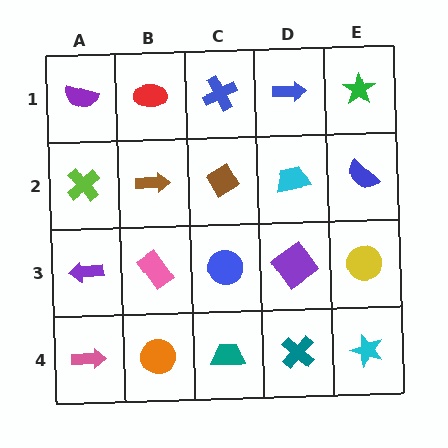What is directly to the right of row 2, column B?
A brown diamond.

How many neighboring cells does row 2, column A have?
3.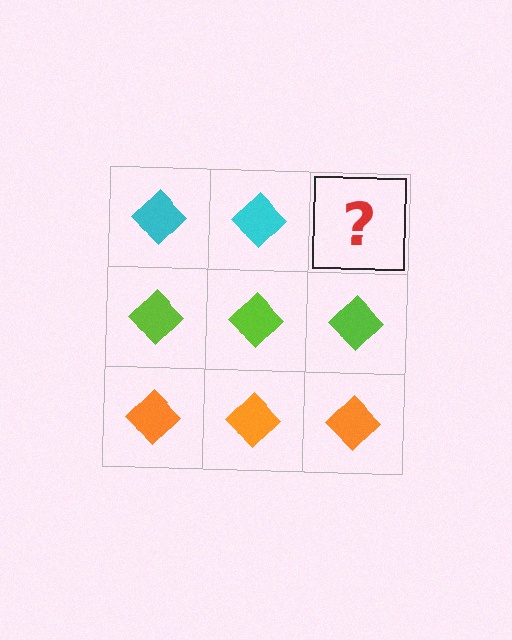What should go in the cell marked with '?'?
The missing cell should contain a cyan diamond.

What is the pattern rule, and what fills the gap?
The rule is that each row has a consistent color. The gap should be filled with a cyan diamond.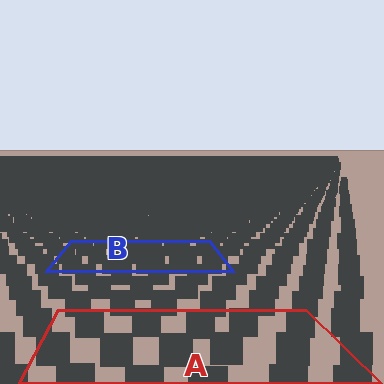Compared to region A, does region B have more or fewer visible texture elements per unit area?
Region B has more texture elements per unit area — they are packed more densely because it is farther away.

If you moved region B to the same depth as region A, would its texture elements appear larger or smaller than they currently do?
They would appear larger. At a closer depth, the same texture elements are projected at a bigger on-screen size.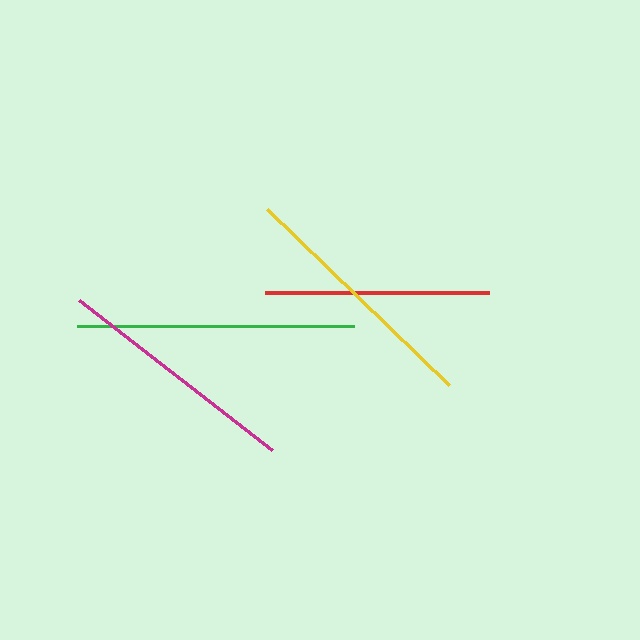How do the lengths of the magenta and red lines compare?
The magenta and red lines are approximately the same length.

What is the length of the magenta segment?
The magenta segment is approximately 245 pixels long.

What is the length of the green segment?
The green segment is approximately 278 pixels long.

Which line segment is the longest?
The green line is the longest at approximately 278 pixels.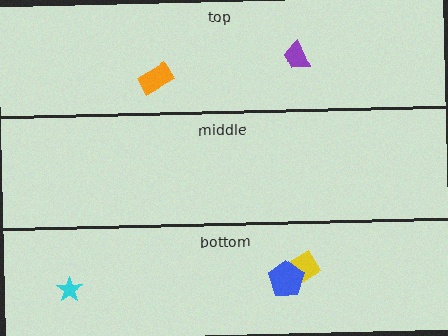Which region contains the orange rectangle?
The top region.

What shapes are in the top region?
The purple trapezoid, the orange rectangle.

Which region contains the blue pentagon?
The bottom region.